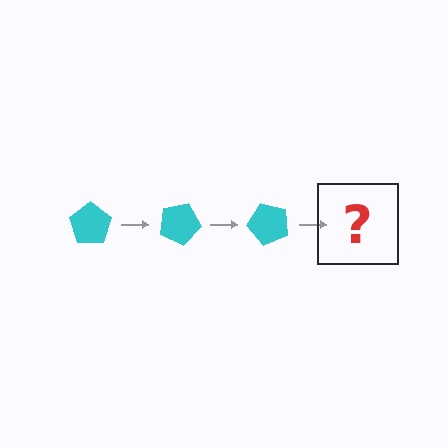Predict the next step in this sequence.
The next step is a cyan pentagon rotated 75 degrees.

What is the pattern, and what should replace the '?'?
The pattern is that the pentagon rotates 25 degrees each step. The '?' should be a cyan pentagon rotated 75 degrees.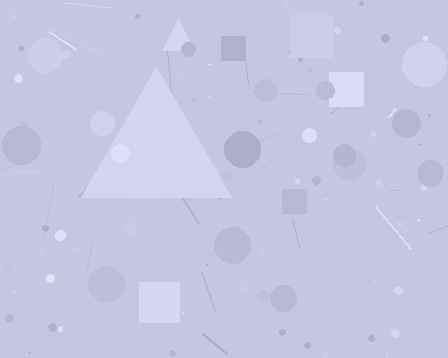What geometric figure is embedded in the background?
A triangle is embedded in the background.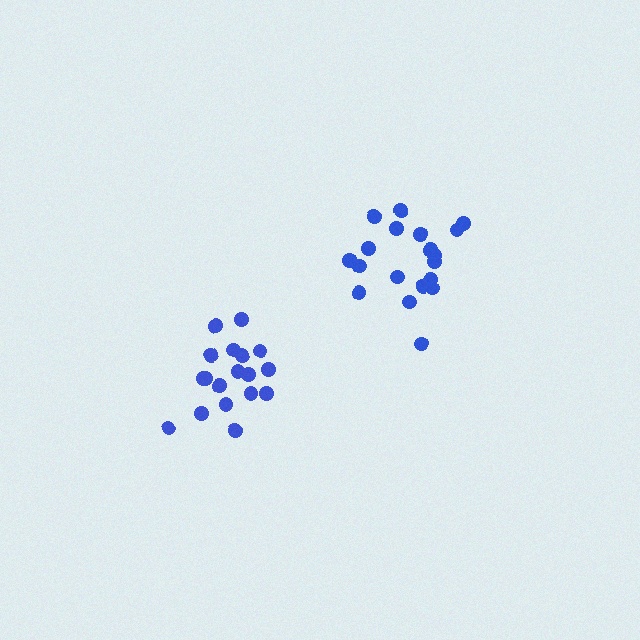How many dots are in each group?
Group 1: 19 dots, Group 2: 18 dots (37 total).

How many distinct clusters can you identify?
There are 2 distinct clusters.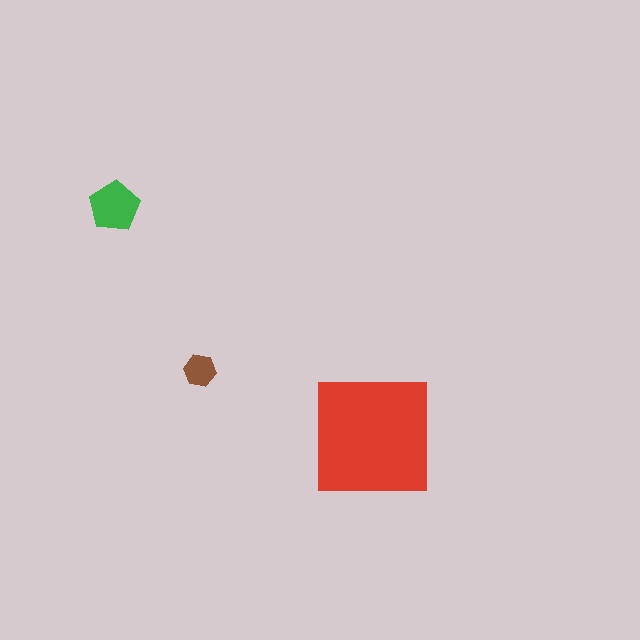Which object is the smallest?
The brown hexagon.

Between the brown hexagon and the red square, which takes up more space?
The red square.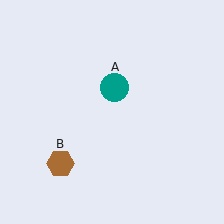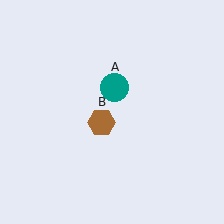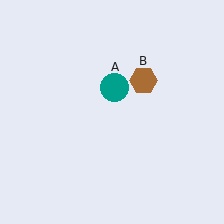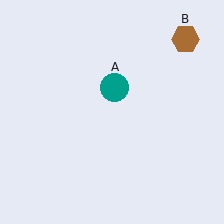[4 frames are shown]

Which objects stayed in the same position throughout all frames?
Teal circle (object A) remained stationary.